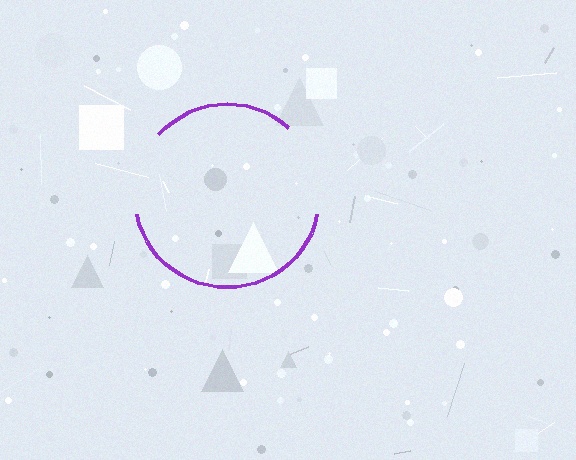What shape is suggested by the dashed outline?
The dashed outline suggests a circle.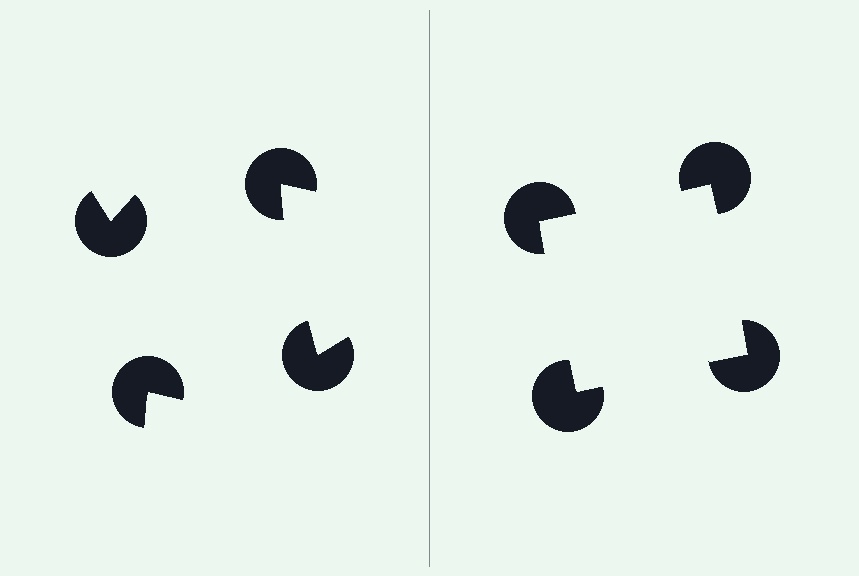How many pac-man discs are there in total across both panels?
8 — 4 on each side.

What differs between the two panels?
The pac-man discs are positioned identically on both sides; only the wedge orientations differ. On the right they align to a square; on the left they are misaligned.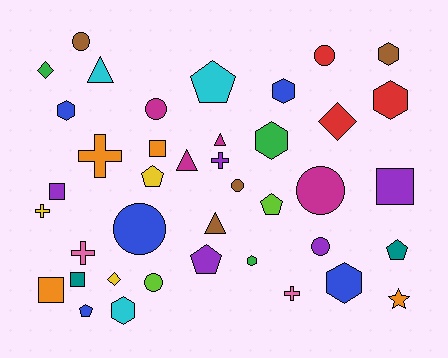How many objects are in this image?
There are 40 objects.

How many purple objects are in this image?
There are 5 purple objects.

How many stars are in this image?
There is 1 star.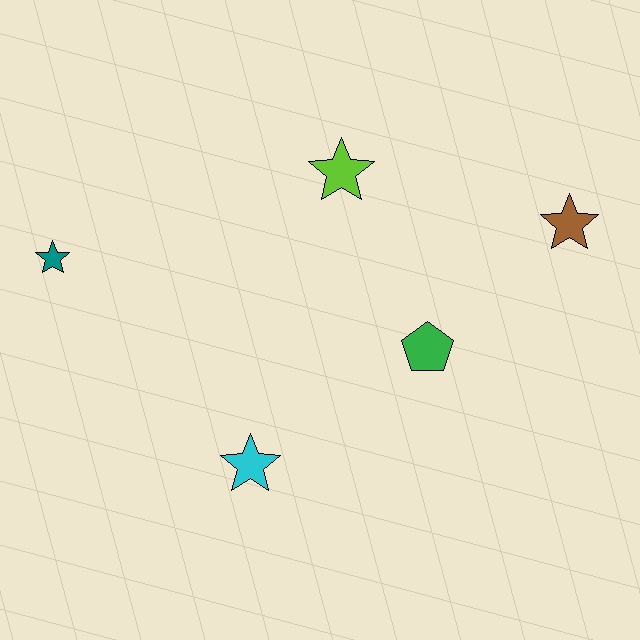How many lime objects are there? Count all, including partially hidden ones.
There is 1 lime object.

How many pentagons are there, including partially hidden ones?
There is 1 pentagon.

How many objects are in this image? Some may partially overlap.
There are 5 objects.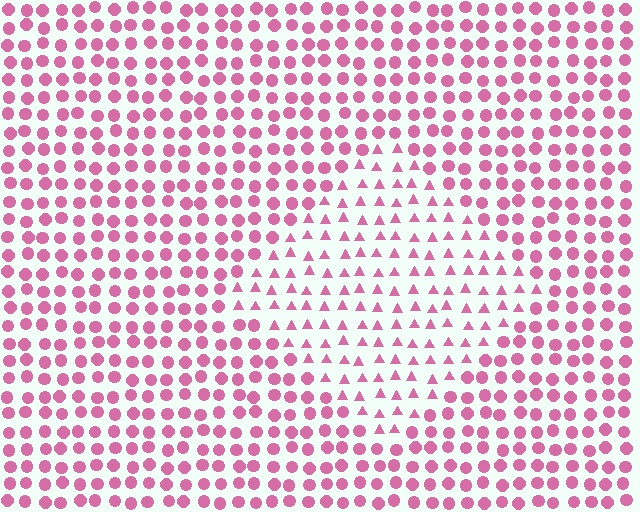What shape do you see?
I see a diamond.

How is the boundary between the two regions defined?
The boundary is defined by a change in element shape: triangles inside vs. circles outside. All elements share the same color and spacing.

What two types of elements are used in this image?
The image uses triangles inside the diamond region and circles outside it.